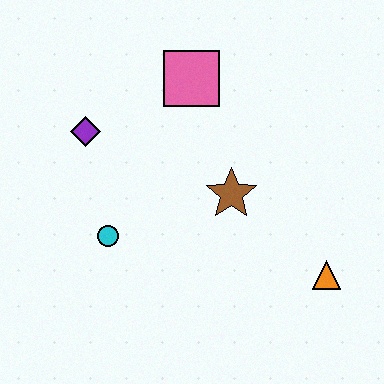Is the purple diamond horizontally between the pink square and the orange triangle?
No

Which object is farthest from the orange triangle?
The purple diamond is farthest from the orange triangle.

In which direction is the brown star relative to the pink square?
The brown star is below the pink square.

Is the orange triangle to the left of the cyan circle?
No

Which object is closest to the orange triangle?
The brown star is closest to the orange triangle.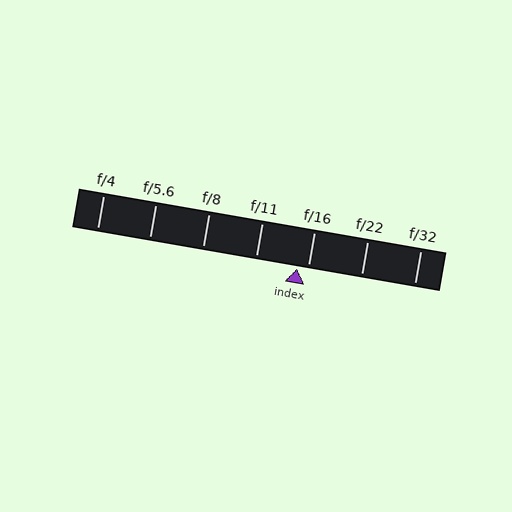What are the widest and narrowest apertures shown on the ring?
The widest aperture shown is f/4 and the narrowest is f/32.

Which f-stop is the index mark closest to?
The index mark is closest to f/16.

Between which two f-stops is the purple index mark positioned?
The index mark is between f/11 and f/16.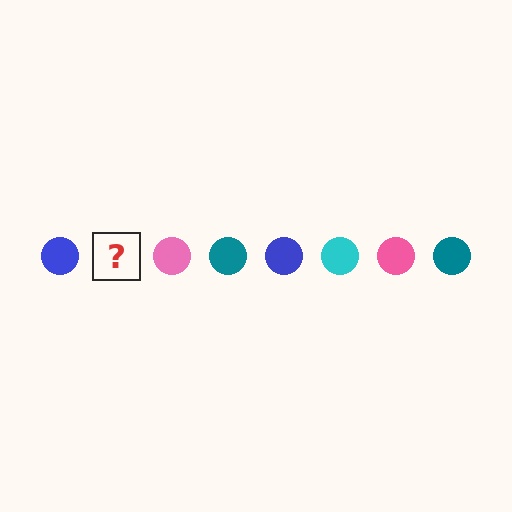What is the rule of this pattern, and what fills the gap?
The rule is that the pattern cycles through blue, cyan, pink, teal circles. The gap should be filled with a cyan circle.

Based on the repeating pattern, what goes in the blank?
The blank should be a cyan circle.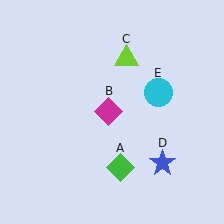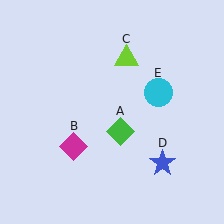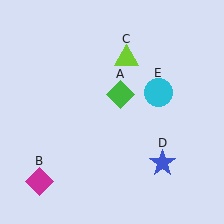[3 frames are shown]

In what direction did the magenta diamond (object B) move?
The magenta diamond (object B) moved down and to the left.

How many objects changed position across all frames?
2 objects changed position: green diamond (object A), magenta diamond (object B).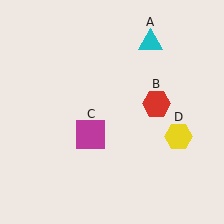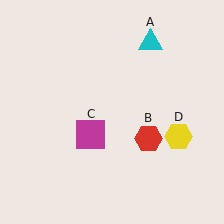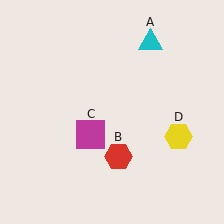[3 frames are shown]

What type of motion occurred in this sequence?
The red hexagon (object B) rotated clockwise around the center of the scene.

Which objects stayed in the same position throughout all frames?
Cyan triangle (object A) and magenta square (object C) and yellow hexagon (object D) remained stationary.